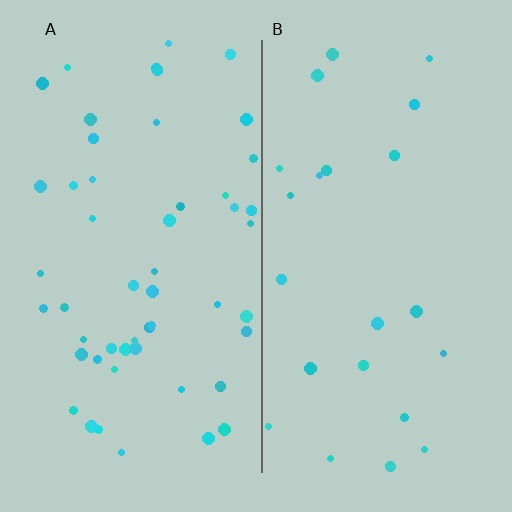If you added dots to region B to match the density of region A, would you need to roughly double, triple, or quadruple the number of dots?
Approximately double.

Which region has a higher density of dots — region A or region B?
A (the left).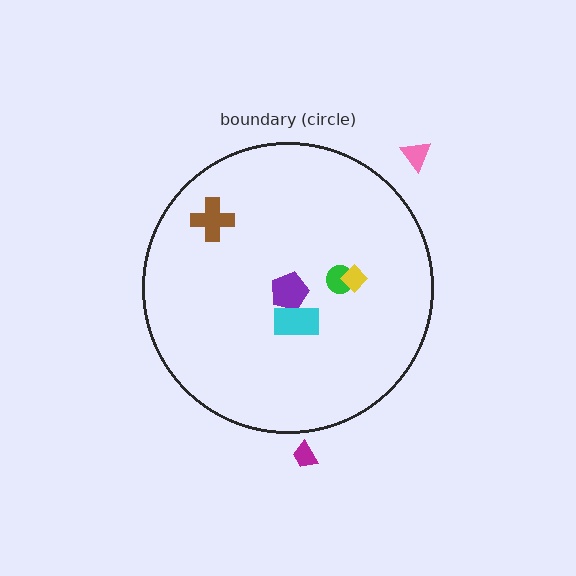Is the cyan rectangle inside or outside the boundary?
Inside.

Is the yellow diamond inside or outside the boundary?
Inside.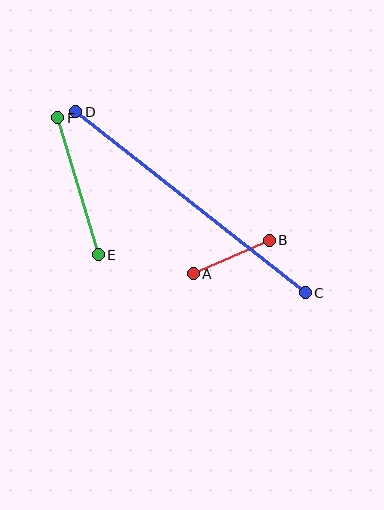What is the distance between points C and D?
The distance is approximately 293 pixels.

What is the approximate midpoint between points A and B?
The midpoint is at approximately (231, 257) pixels.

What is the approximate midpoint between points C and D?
The midpoint is at approximately (190, 202) pixels.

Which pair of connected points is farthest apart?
Points C and D are farthest apart.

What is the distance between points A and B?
The distance is approximately 83 pixels.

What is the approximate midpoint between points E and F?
The midpoint is at approximately (78, 186) pixels.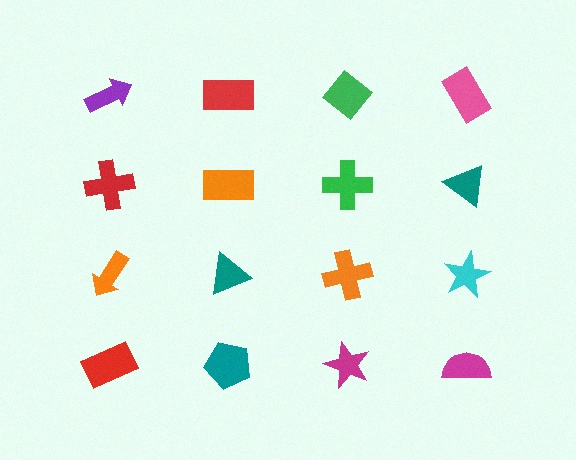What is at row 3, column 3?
An orange cross.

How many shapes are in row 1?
4 shapes.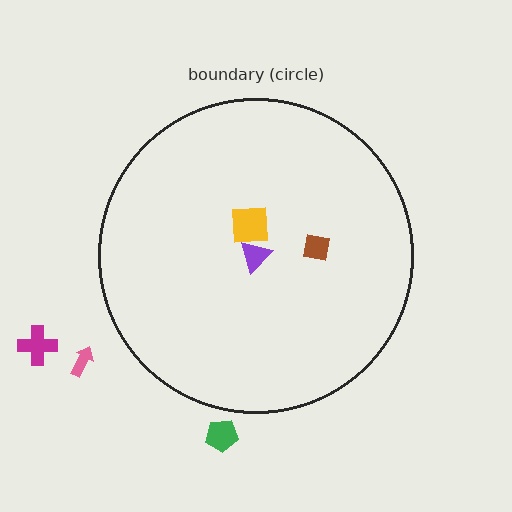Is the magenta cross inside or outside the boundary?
Outside.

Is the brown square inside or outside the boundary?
Inside.